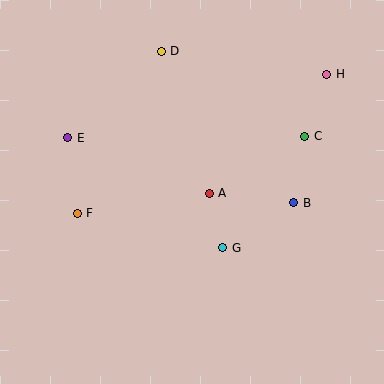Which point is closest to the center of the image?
Point A at (209, 193) is closest to the center.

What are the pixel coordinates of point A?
Point A is at (209, 193).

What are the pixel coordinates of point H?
Point H is at (327, 74).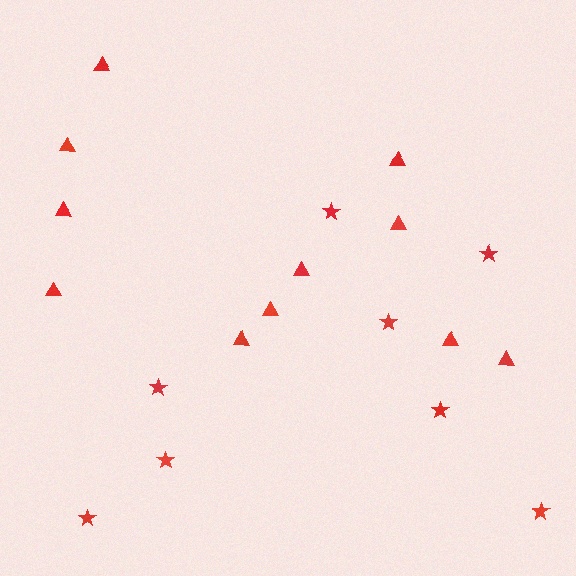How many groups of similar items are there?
There are 2 groups: one group of triangles (11) and one group of stars (8).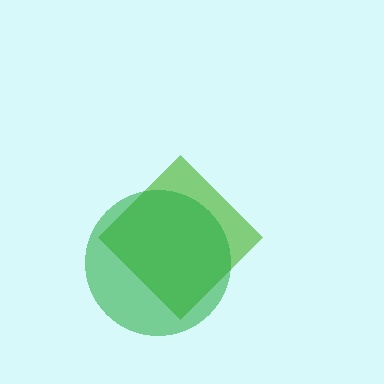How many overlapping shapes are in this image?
There are 2 overlapping shapes in the image.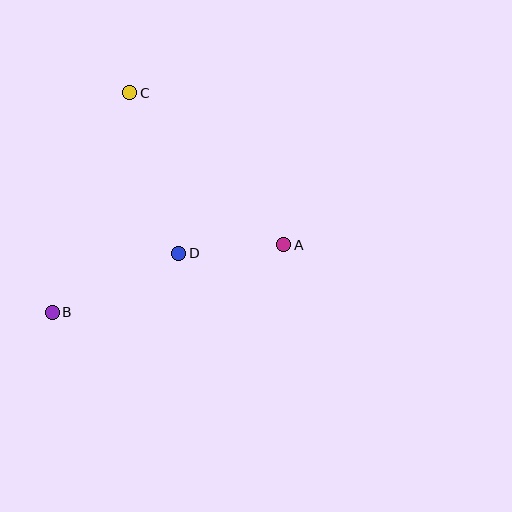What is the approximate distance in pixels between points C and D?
The distance between C and D is approximately 168 pixels.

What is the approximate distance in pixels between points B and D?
The distance between B and D is approximately 139 pixels.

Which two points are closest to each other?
Points A and D are closest to each other.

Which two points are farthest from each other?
Points A and B are farthest from each other.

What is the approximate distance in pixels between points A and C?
The distance between A and C is approximately 217 pixels.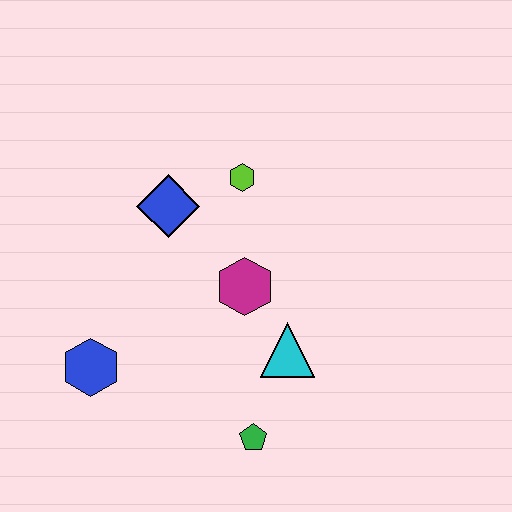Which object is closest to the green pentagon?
The cyan triangle is closest to the green pentagon.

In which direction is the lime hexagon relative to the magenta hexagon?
The lime hexagon is above the magenta hexagon.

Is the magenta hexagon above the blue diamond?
No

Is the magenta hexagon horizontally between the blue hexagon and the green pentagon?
Yes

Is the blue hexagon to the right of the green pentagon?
No